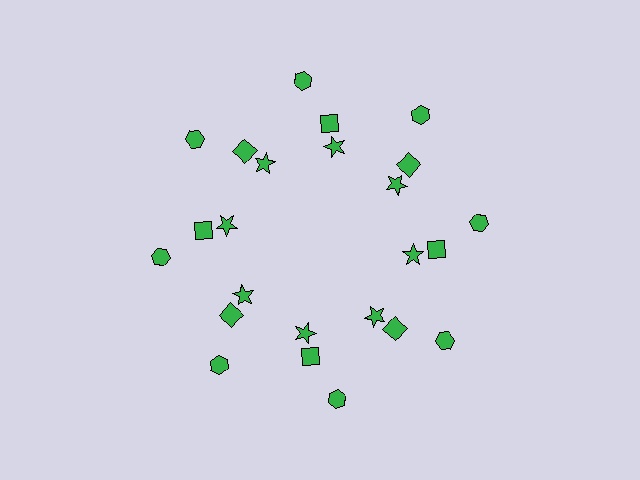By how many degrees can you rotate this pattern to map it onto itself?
The pattern maps onto itself every 45 degrees of rotation.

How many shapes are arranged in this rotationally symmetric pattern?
There are 24 shapes, arranged in 8 groups of 3.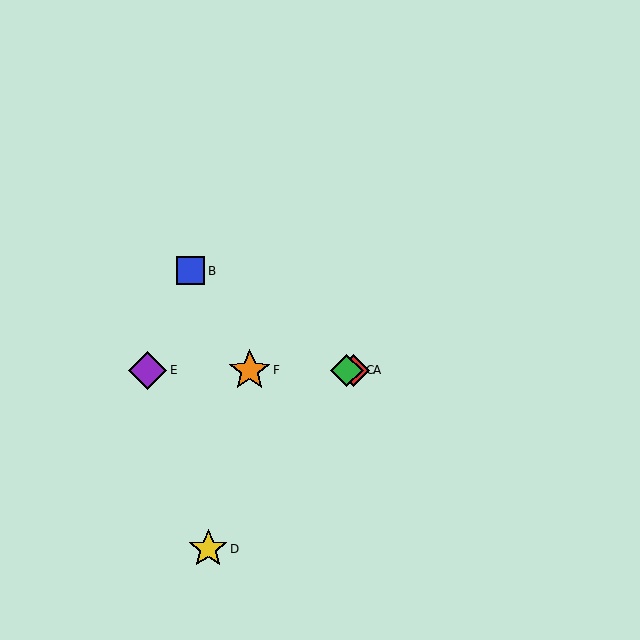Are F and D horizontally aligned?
No, F is at y≈370 and D is at y≈549.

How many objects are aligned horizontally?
4 objects (A, C, E, F) are aligned horizontally.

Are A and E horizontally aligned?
Yes, both are at y≈370.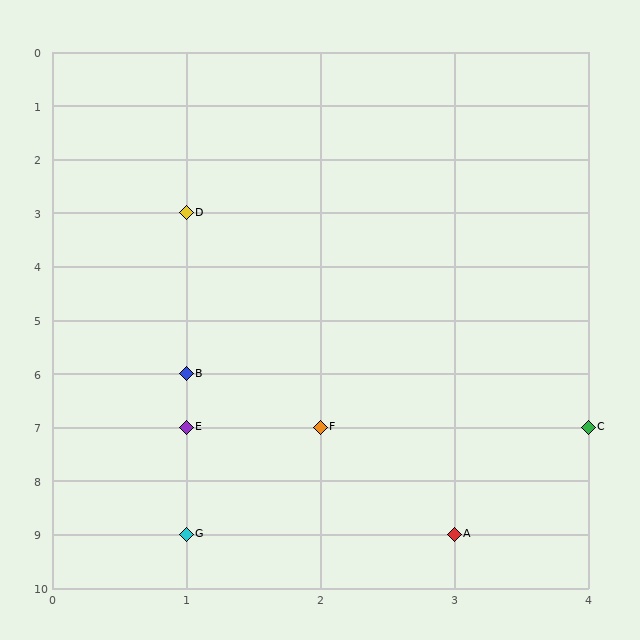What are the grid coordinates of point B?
Point B is at grid coordinates (1, 6).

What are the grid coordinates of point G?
Point G is at grid coordinates (1, 9).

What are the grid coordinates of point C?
Point C is at grid coordinates (4, 7).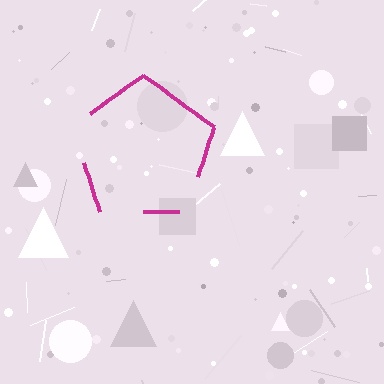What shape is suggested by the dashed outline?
The dashed outline suggests a pentagon.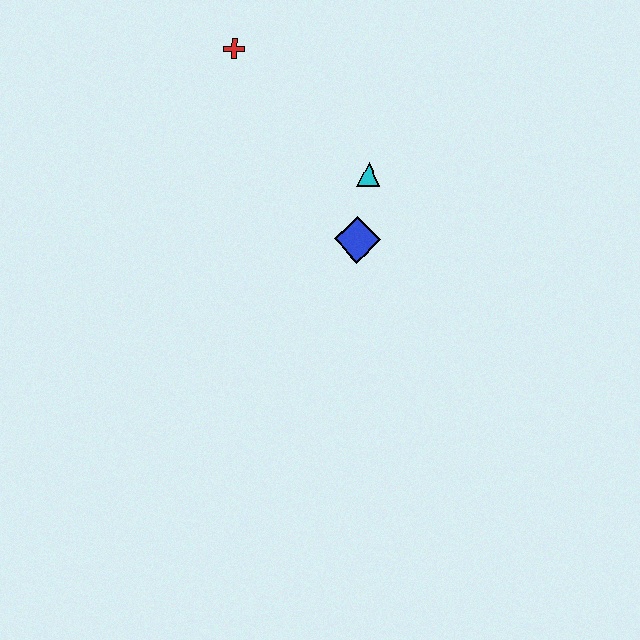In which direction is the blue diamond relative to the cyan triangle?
The blue diamond is below the cyan triangle.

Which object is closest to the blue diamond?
The cyan triangle is closest to the blue diamond.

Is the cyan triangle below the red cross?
Yes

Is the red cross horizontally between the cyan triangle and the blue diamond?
No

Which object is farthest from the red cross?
The blue diamond is farthest from the red cross.